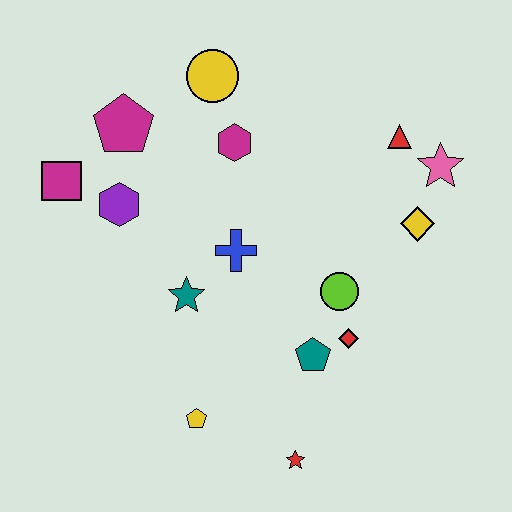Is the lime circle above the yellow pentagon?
Yes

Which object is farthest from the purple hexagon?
The pink star is farthest from the purple hexagon.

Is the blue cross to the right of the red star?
No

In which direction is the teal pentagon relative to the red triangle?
The teal pentagon is below the red triangle.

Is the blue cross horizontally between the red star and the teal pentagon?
No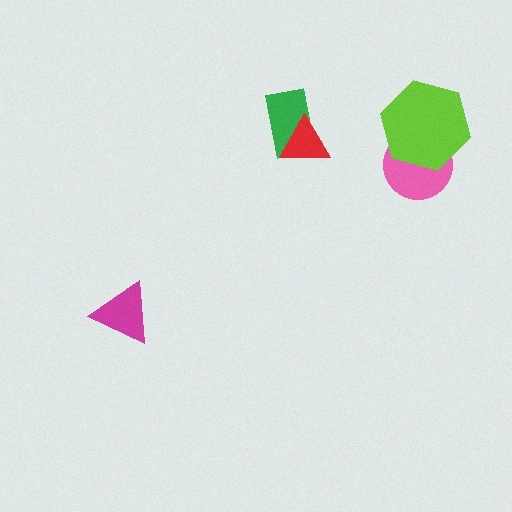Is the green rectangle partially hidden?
Yes, it is partially covered by another shape.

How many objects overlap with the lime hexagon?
1 object overlaps with the lime hexagon.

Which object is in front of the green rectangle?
The red triangle is in front of the green rectangle.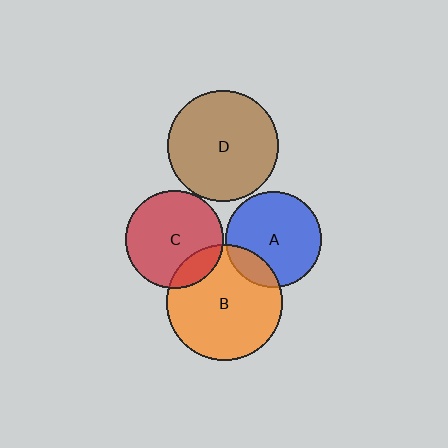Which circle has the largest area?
Circle B (orange).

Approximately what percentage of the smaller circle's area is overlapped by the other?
Approximately 15%.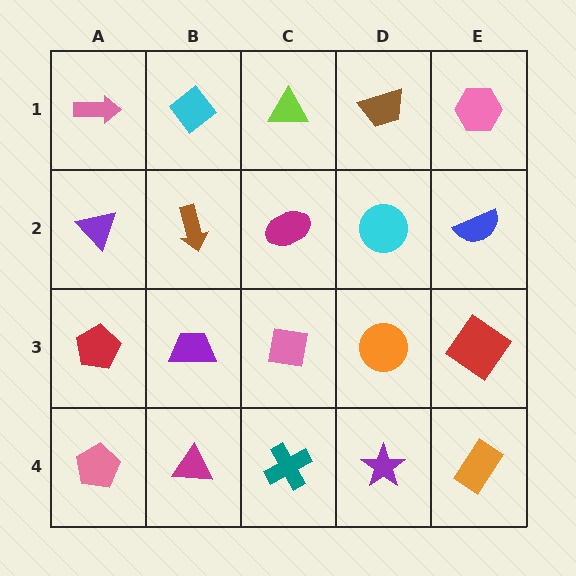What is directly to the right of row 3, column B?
A pink square.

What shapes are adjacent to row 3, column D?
A cyan circle (row 2, column D), a purple star (row 4, column D), a pink square (row 3, column C), a red diamond (row 3, column E).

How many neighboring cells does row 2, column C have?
4.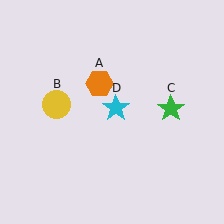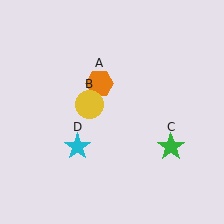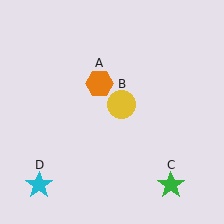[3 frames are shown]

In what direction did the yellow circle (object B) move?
The yellow circle (object B) moved right.